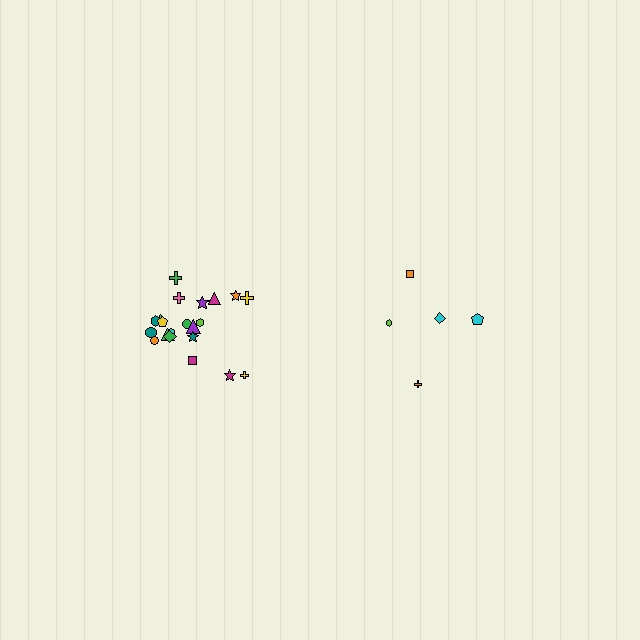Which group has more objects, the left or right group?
The left group.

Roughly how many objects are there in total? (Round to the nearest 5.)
Roughly 25 objects in total.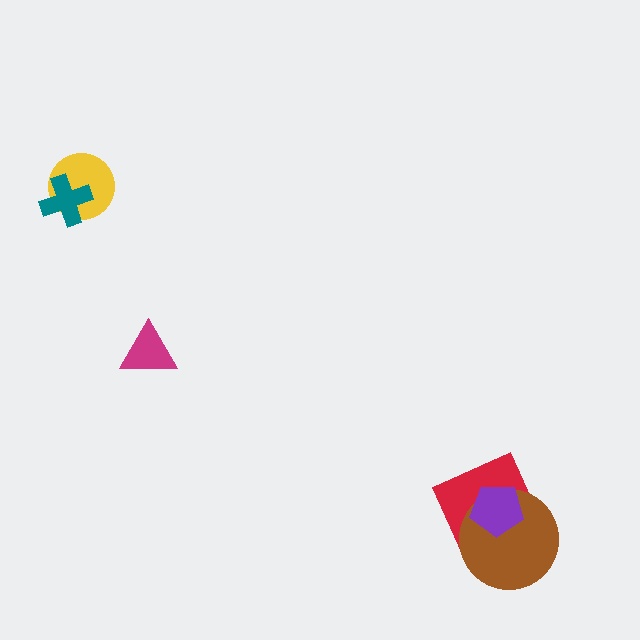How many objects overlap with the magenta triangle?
0 objects overlap with the magenta triangle.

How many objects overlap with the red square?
2 objects overlap with the red square.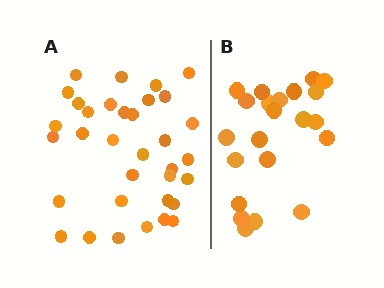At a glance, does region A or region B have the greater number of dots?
Region A (the left region) has more dots.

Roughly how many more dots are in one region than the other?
Region A has roughly 12 or so more dots than region B.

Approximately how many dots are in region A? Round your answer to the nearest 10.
About 30 dots. (The exact count is 34, which rounds to 30.)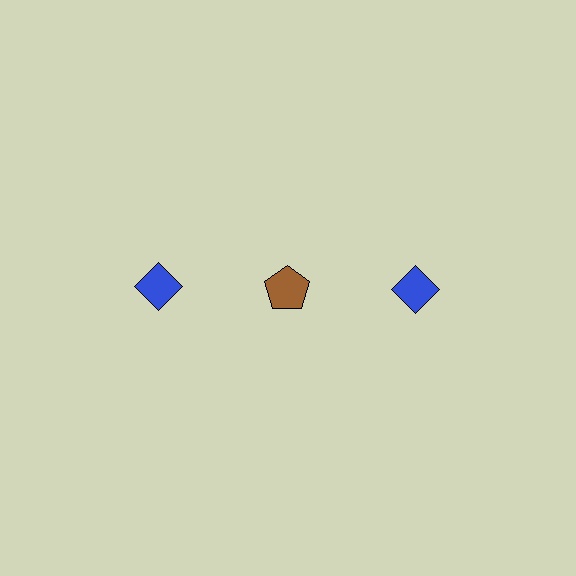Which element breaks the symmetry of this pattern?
The brown pentagon in the top row, second from left column breaks the symmetry. All other shapes are blue diamonds.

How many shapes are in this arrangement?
There are 3 shapes arranged in a grid pattern.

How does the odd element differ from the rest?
It differs in both color (brown instead of blue) and shape (pentagon instead of diamond).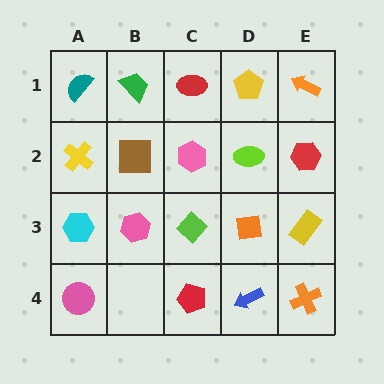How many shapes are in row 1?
5 shapes.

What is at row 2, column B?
A brown square.